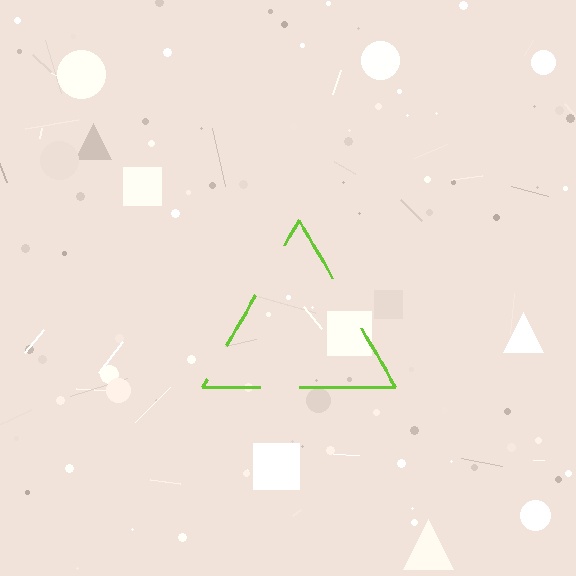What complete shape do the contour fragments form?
The contour fragments form a triangle.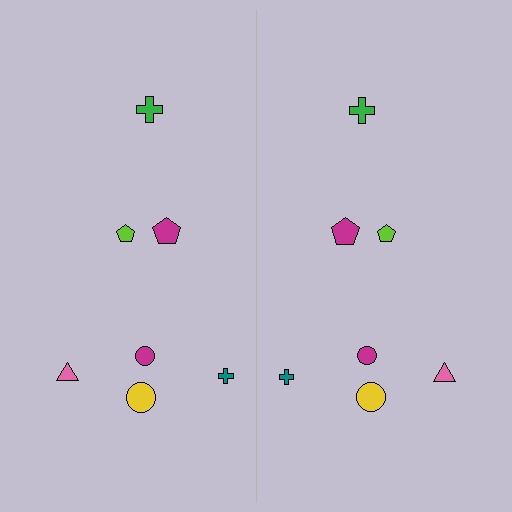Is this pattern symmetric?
Yes, this pattern has bilateral (reflection) symmetry.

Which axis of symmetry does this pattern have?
The pattern has a vertical axis of symmetry running through the center of the image.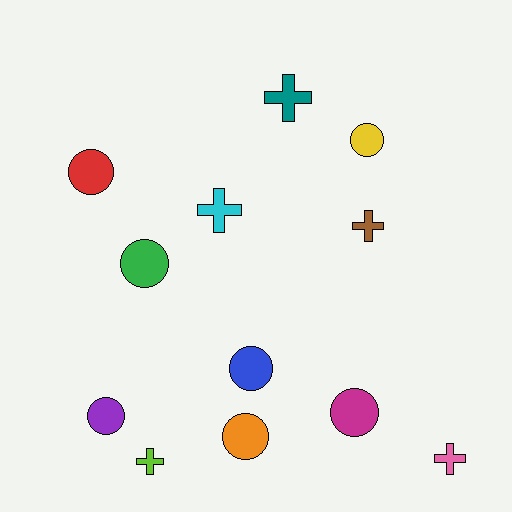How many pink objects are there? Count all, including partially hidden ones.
There is 1 pink object.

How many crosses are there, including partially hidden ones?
There are 5 crosses.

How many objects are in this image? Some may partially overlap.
There are 12 objects.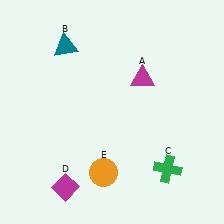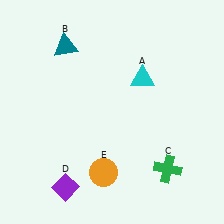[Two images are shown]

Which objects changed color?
A changed from magenta to cyan. D changed from magenta to purple.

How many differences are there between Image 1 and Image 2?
There are 2 differences between the two images.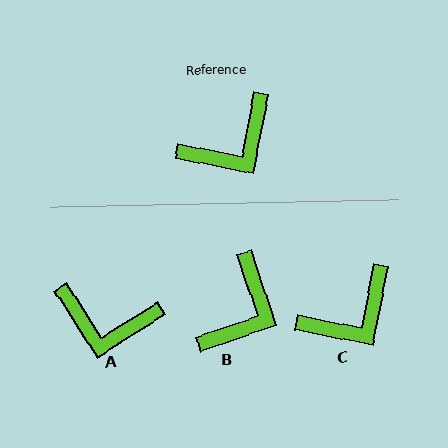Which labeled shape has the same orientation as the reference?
C.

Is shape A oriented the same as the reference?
No, it is off by about 47 degrees.